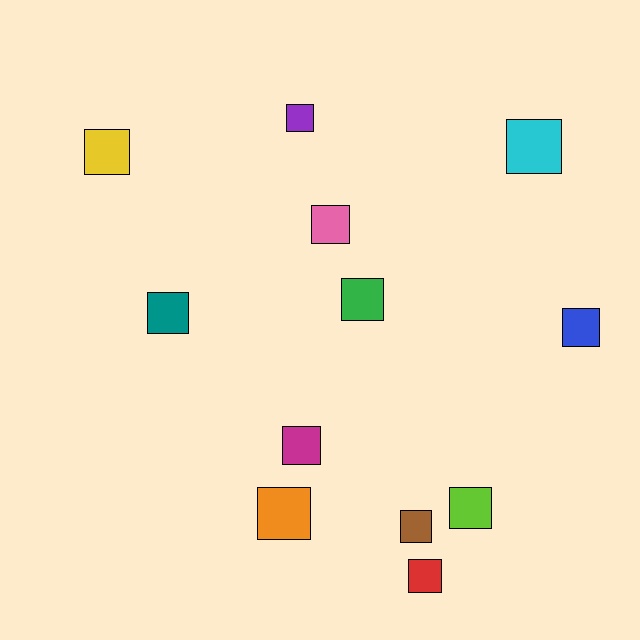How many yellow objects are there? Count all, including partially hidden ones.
There is 1 yellow object.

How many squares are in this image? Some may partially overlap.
There are 12 squares.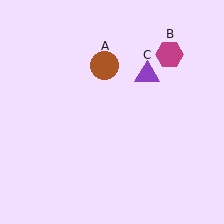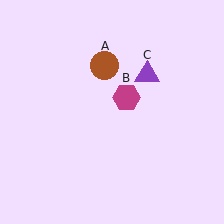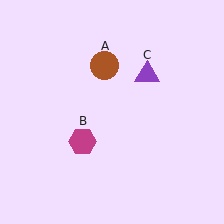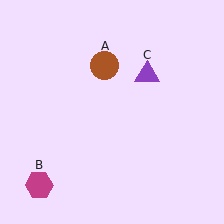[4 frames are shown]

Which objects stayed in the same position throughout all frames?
Brown circle (object A) and purple triangle (object C) remained stationary.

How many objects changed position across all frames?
1 object changed position: magenta hexagon (object B).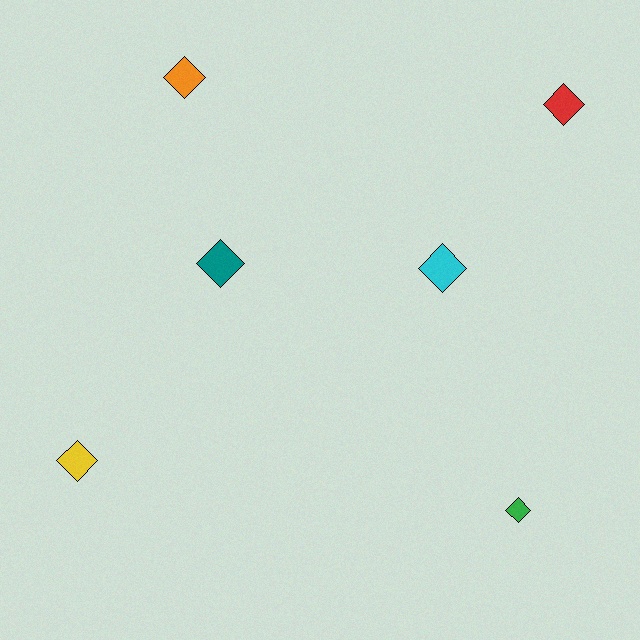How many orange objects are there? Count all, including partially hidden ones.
There is 1 orange object.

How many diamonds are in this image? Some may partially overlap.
There are 6 diamonds.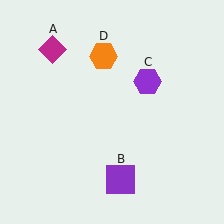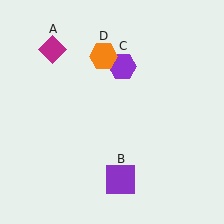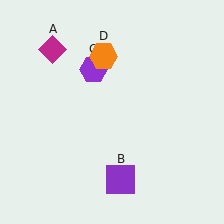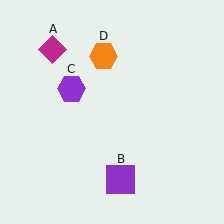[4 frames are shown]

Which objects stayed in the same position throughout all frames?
Magenta diamond (object A) and purple square (object B) and orange hexagon (object D) remained stationary.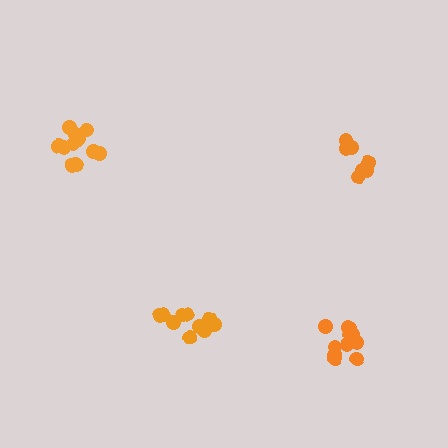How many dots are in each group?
Group 1: 10 dots, Group 2: 7 dots, Group 3: 11 dots, Group 4: 11 dots (39 total).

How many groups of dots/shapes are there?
There are 4 groups.